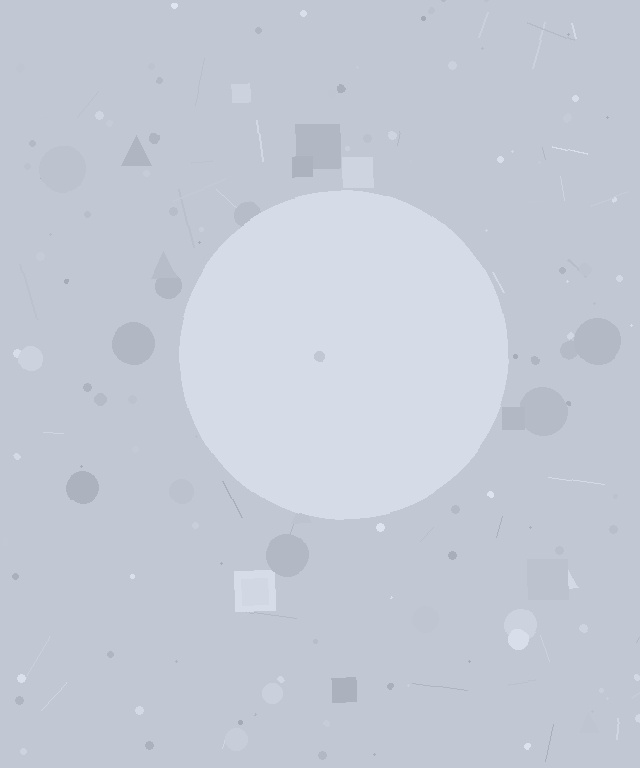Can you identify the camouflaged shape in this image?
The camouflaged shape is a circle.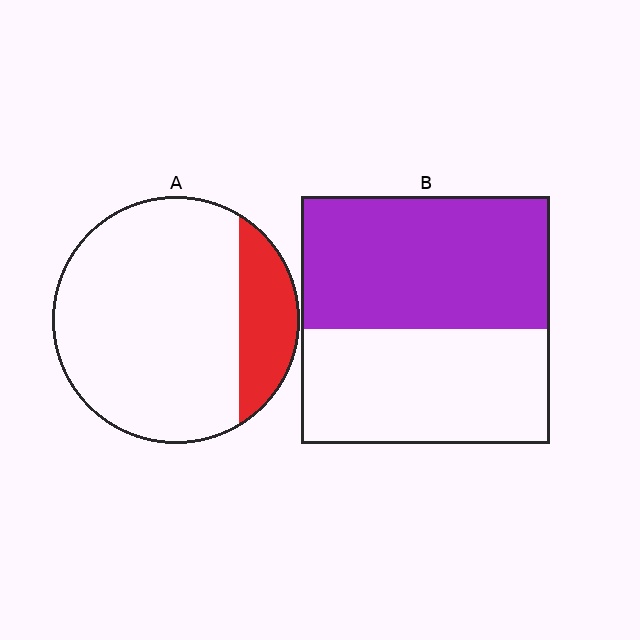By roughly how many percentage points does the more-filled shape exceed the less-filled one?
By roughly 35 percentage points (B over A).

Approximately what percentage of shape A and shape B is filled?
A is approximately 20% and B is approximately 55%.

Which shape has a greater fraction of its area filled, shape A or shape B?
Shape B.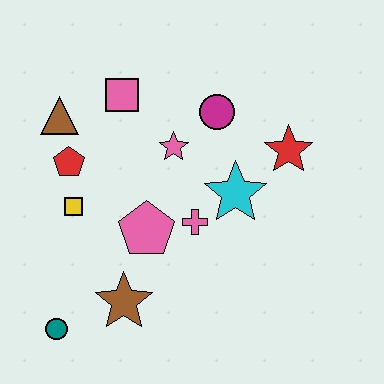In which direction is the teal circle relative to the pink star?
The teal circle is below the pink star.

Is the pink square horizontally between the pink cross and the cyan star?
No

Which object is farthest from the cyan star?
The teal circle is farthest from the cyan star.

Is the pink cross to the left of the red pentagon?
No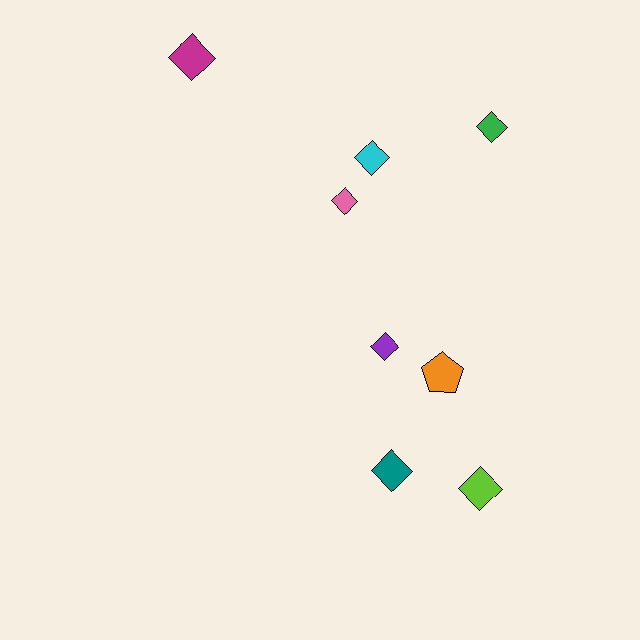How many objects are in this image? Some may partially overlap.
There are 8 objects.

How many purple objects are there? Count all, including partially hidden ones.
There is 1 purple object.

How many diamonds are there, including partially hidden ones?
There are 7 diamonds.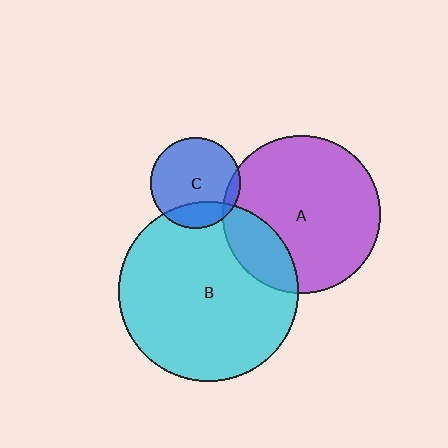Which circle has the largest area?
Circle B (cyan).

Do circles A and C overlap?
Yes.